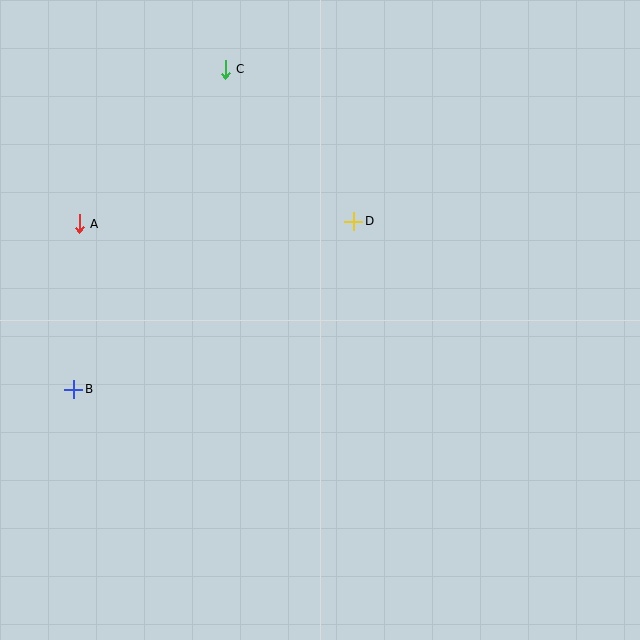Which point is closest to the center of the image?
Point D at (354, 221) is closest to the center.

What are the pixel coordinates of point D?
Point D is at (354, 221).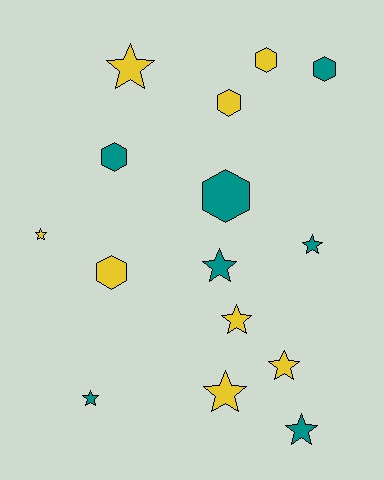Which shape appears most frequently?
Star, with 9 objects.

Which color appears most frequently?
Yellow, with 8 objects.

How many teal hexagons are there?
There are 3 teal hexagons.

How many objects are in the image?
There are 15 objects.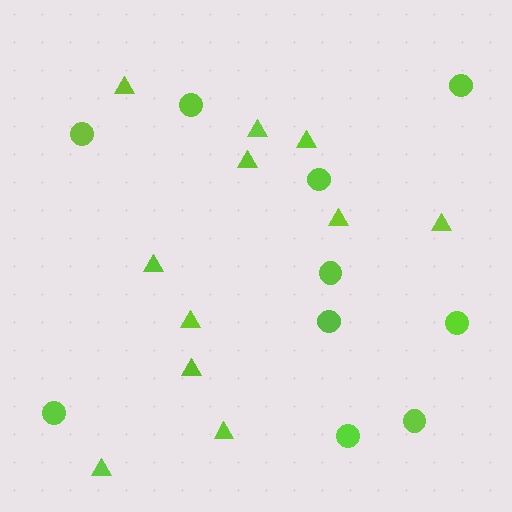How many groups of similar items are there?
There are 2 groups: one group of circles (10) and one group of triangles (11).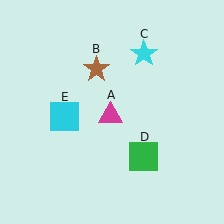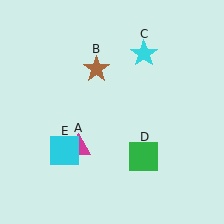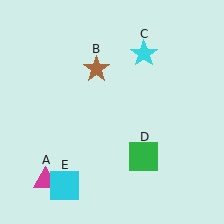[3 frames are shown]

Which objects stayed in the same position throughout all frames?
Brown star (object B) and cyan star (object C) and green square (object D) remained stationary.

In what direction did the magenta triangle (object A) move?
The magenta triangle (object A) moved down and to the left.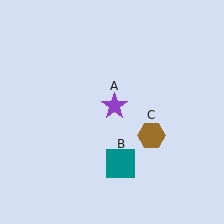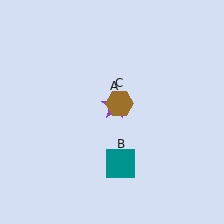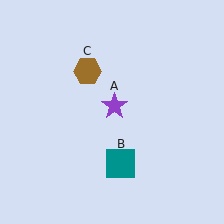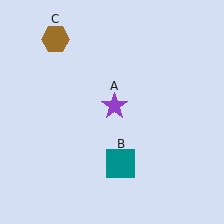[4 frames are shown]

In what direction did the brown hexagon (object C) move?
The brown hexagon (object C) moved up and to the left.